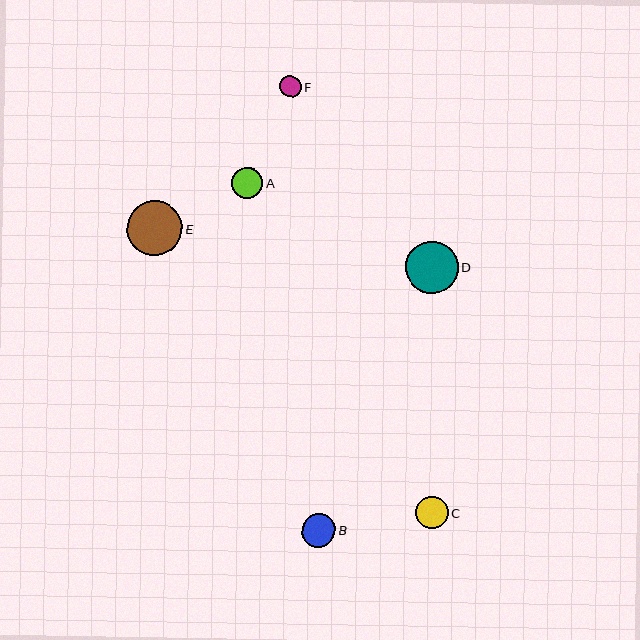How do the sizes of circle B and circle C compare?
Circle B and circle C are approximately the same size.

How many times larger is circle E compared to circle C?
Circle E is approximately 1.7 times the size of circle C.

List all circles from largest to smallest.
From largest to smallest: E, D, B, C, A, F.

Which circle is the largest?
Circle E is the largest with a size of approximately 55 pixels.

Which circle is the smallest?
Circle F is the smallest with a size of approximately 22 pixels.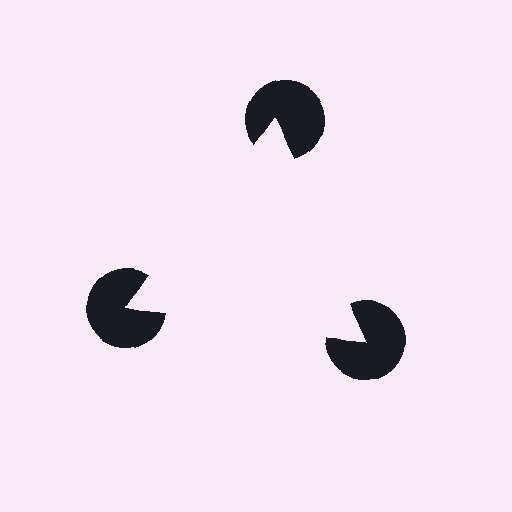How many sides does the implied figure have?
3 sides.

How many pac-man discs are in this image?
There are 3 — one at each vertex of the illusory triangle.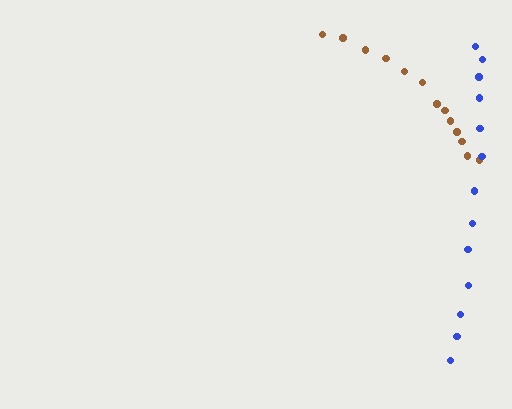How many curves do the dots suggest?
There are 2 distinct paths.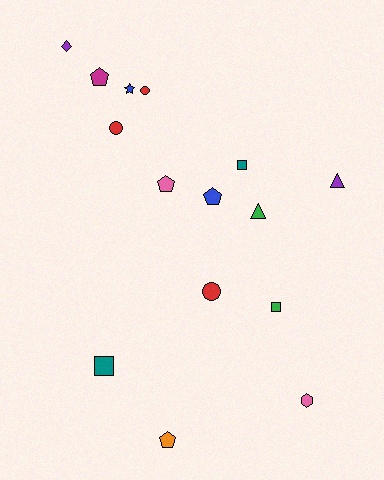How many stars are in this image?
There is 1 star.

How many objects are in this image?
There are 15 objects.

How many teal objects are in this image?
There are 2 teal objects.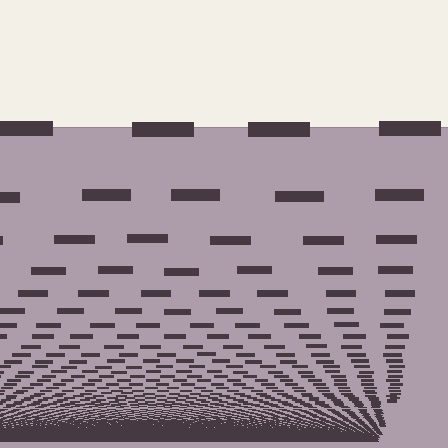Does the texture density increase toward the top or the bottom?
Density increases toward the bottom.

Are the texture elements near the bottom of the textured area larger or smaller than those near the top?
Smaller. The gradient is inverted — elements near the bottom are smaller and denser.